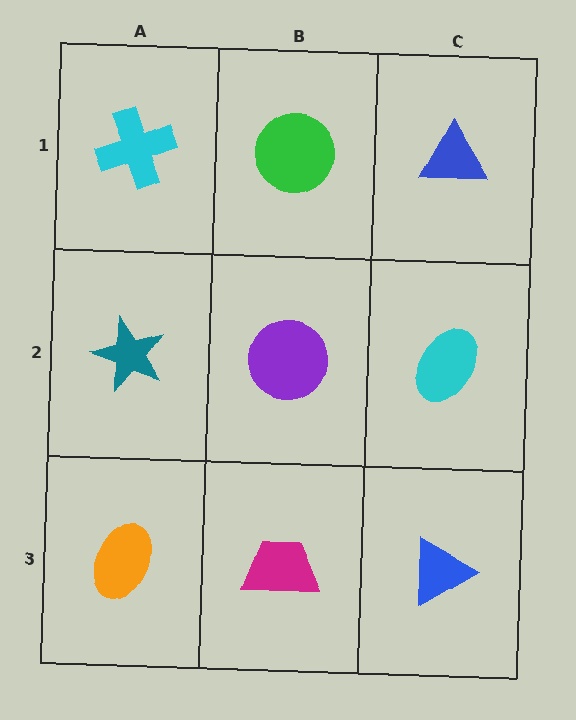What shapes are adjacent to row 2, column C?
A blue triangle (row 1, column C), a blue triangle (row 3, column C), a purple circle (row 2, column B).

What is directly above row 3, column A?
A teal star.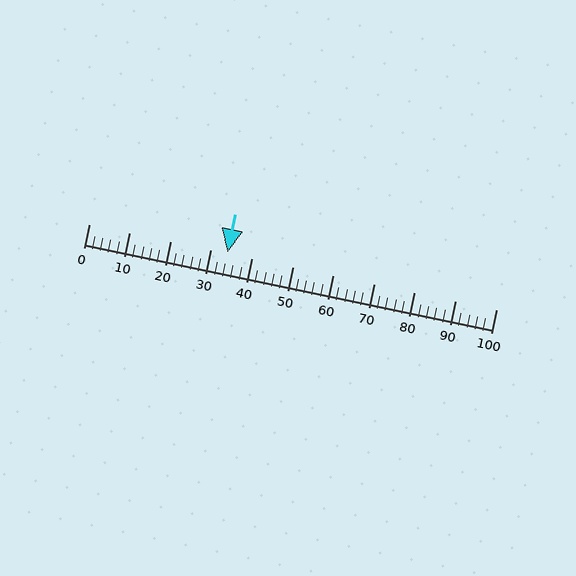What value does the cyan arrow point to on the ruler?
The cyan arrow points to approximately 34.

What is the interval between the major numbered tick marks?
The major tick marks are spaced 10 units apart.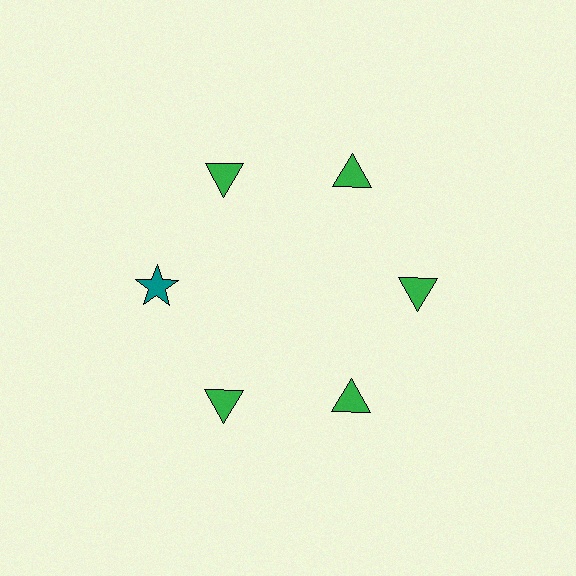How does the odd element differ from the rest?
It differs in both color (teal instead of green) and shape (star instead of triangle).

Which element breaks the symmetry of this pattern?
The teal star at roughly the 9 o'clock position breaks the symmetry. All other shapes are green triangles.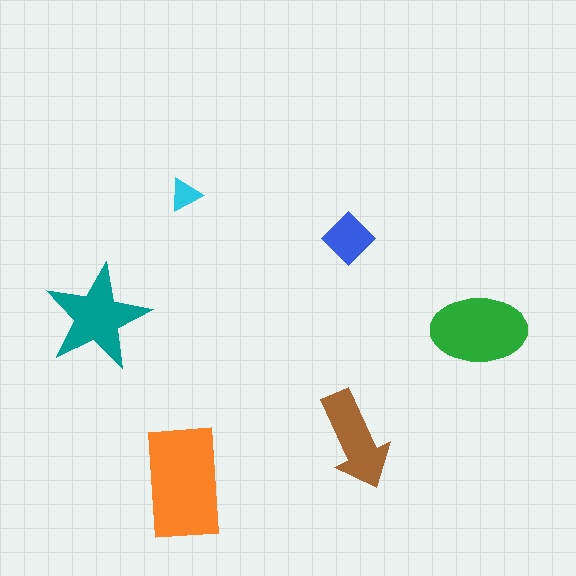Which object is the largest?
The orange rectangle.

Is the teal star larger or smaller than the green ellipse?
Smaller.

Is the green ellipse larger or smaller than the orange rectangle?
Smaller.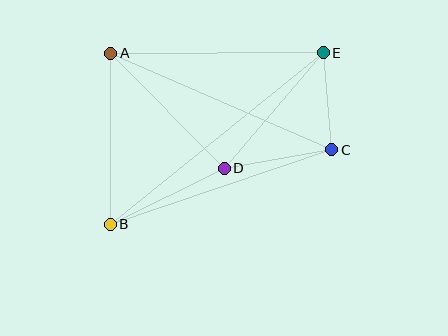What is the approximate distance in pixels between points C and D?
The distance between C and D is approximately 109 pixels.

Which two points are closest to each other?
Points C and E are closest to each other.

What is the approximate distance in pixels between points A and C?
The distance between A and C is approximately 241 pixels.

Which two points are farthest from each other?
Points B and E are farthest from each other.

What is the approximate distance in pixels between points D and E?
The distance between D and E is approximately 152 pixels.